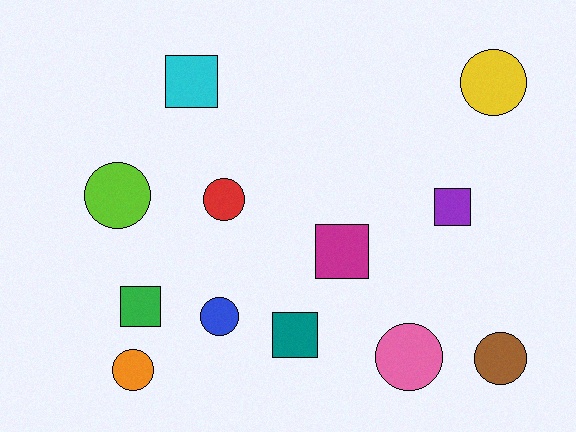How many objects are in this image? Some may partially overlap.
There are 12 objects.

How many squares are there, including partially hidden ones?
There are 5 squares.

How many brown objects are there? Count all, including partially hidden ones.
There is 1 brown object.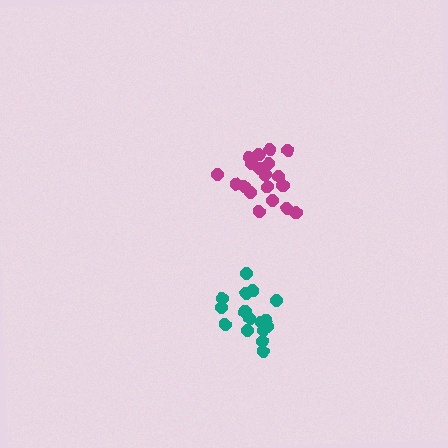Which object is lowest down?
The teal cluster is bottommost.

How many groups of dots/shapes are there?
There are 2 groups.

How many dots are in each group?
Group 1: 19 dots, Group 2: 16 dots (35 total).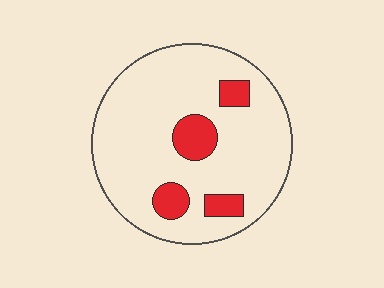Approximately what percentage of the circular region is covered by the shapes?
Approximately 15%.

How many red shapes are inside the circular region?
4.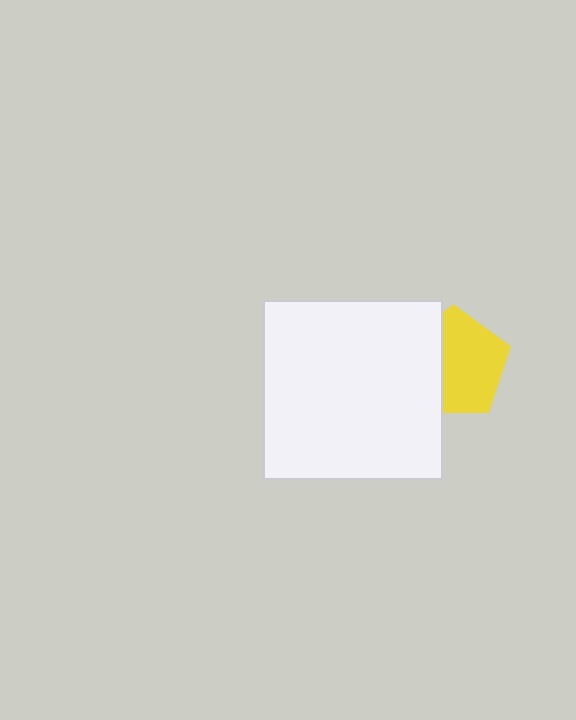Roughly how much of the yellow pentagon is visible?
About half of it is visible (roughly 62%).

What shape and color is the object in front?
The object in front is a white square.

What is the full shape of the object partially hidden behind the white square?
The partially hidden object is a yellow pentagon.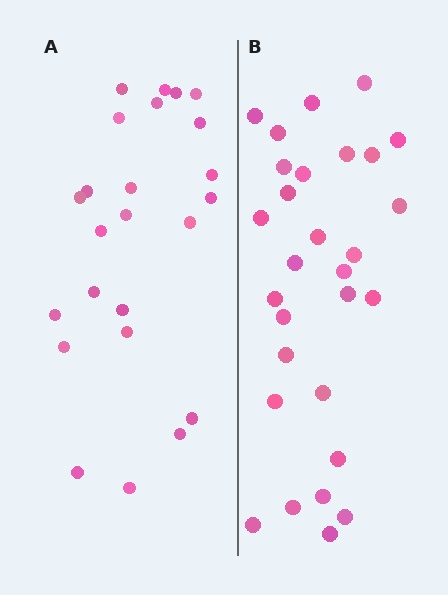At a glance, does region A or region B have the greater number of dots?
Region B (the right region) has more dots.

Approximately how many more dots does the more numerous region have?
Region B has about 5 more dots than region A.